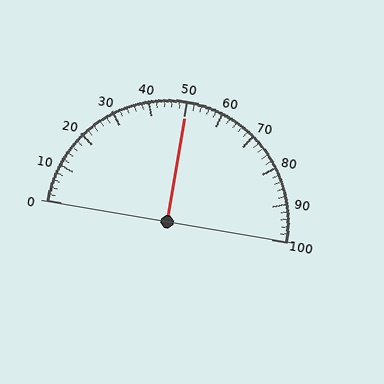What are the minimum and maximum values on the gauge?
The gauge ranges from 0 to 100.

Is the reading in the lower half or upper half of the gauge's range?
The reading is in the upper half of the range (0 to 100).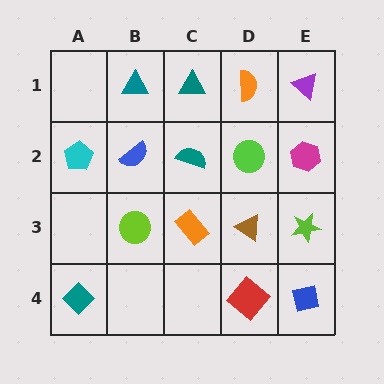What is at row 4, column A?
A teal diamond.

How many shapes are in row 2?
5 shapes.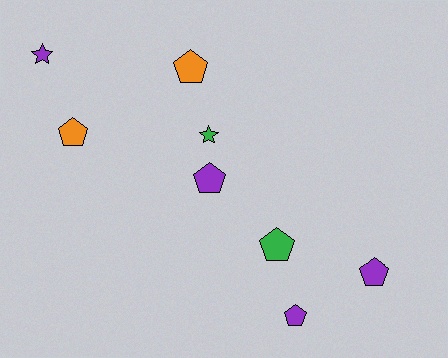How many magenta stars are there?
There are no magenta stars.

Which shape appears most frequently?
Pentagon, with 6 objects.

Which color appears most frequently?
Purple, with 4 objects.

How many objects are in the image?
There are 8 objects.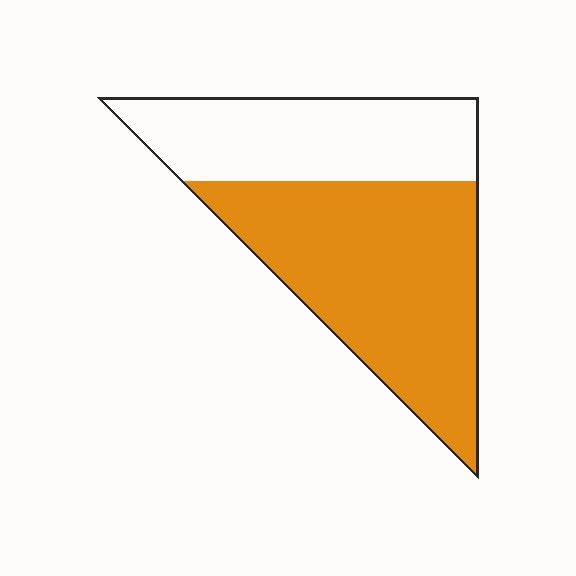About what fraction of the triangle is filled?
About three fifths (3/5).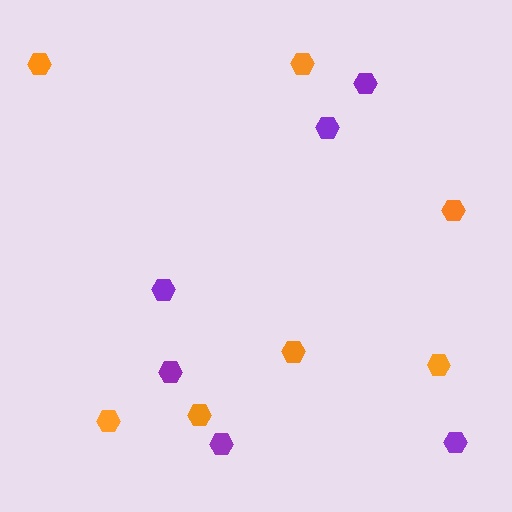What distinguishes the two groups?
There are 2 groups: one group of orange hexagons (7) and one group of purple hexagons (6).